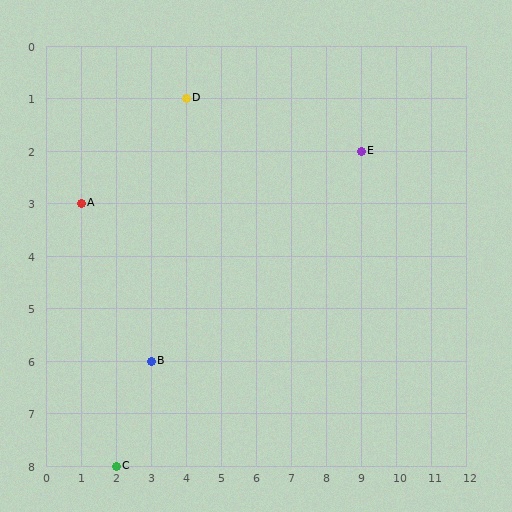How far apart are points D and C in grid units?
Points D and C are 2 columns and 7 rows apart (about 7.3 grid units diagonally).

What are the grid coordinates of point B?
Point B is at grid coordinates (3, 6).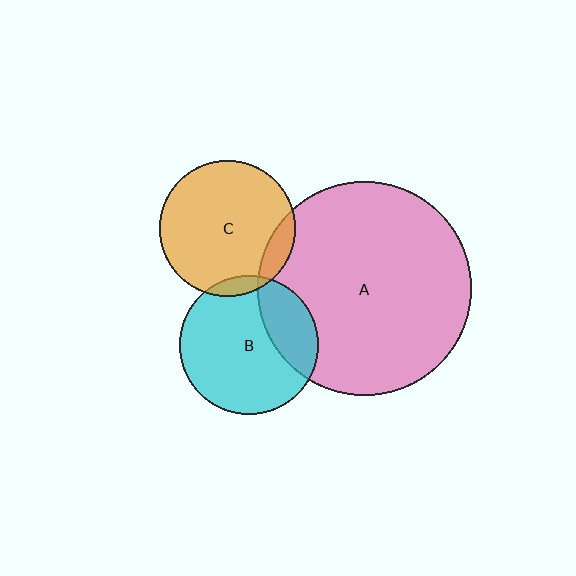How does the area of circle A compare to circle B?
Approximately 2.4 times.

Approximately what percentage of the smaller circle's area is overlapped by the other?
Approximately 25%.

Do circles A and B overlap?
Yes.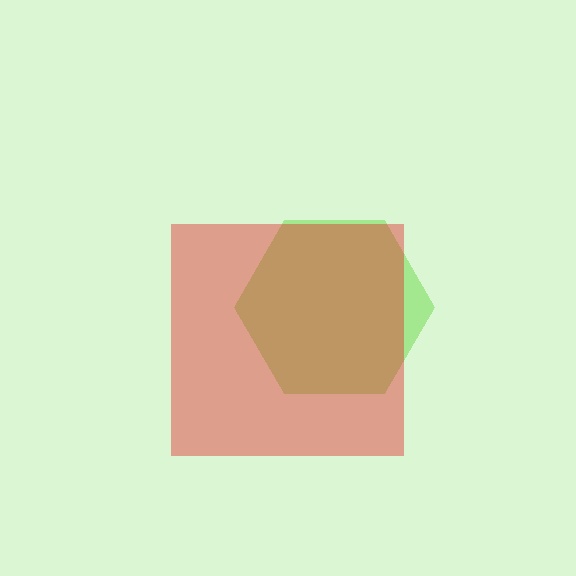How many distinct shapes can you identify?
There are 2 distinct shapes: a lime hexagon, a red square.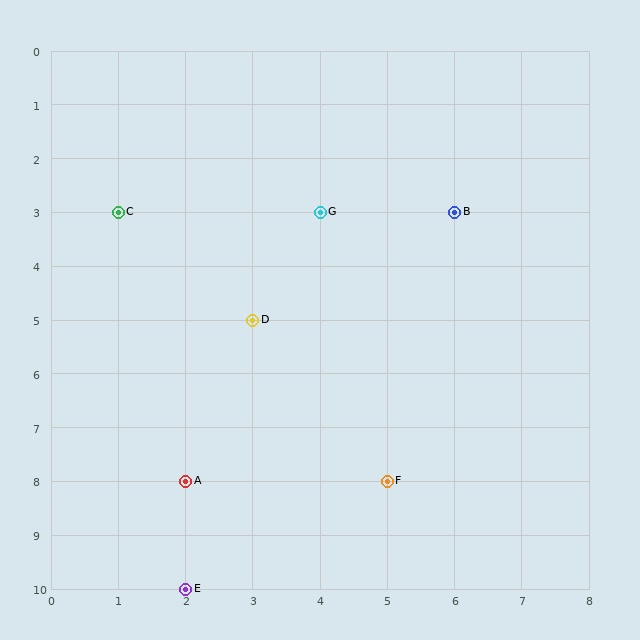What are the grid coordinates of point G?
Point G is at grid coordinates (4, 3).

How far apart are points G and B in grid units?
Points G and B are 2 columns apart.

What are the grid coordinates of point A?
Point A is at grid coordinates (2, 8).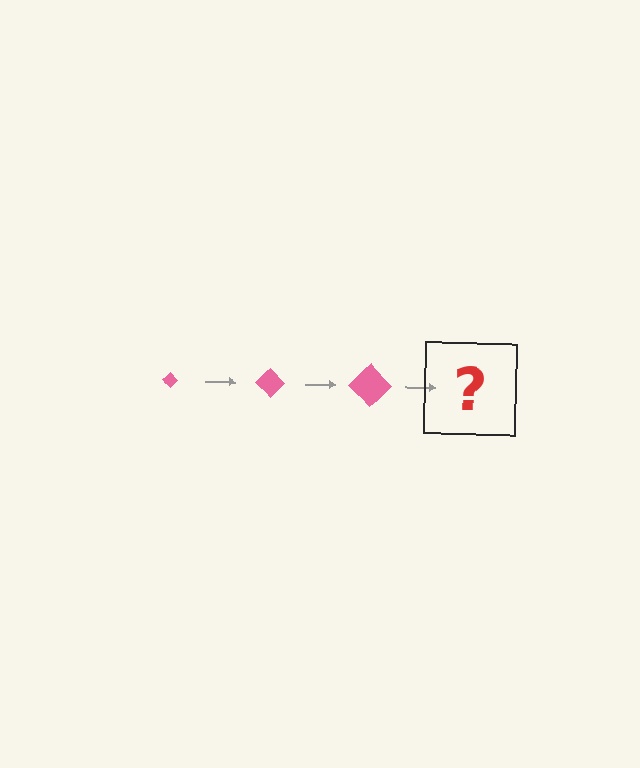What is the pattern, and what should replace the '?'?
The pattern is that the diamond gets progressively larger each step. The '?' should be a pink diamond, larger than the previous one.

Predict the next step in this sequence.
The next step is a pink diamond, larger than the previous one.